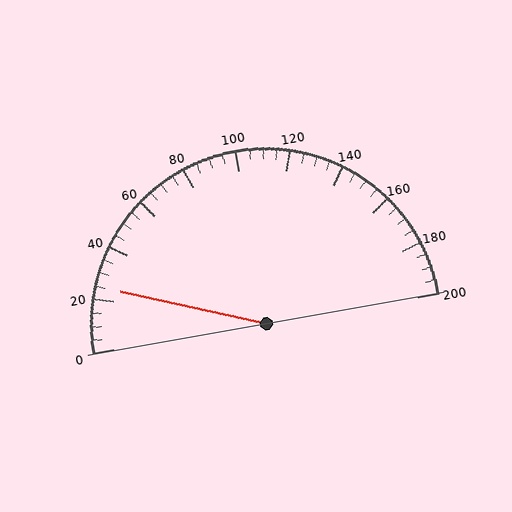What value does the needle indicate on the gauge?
The needle indicates approximately 25.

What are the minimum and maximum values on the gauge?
The gauge ranges from 0 to 200.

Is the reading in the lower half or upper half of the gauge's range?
The reading is in the lower half of the range (0 to 200).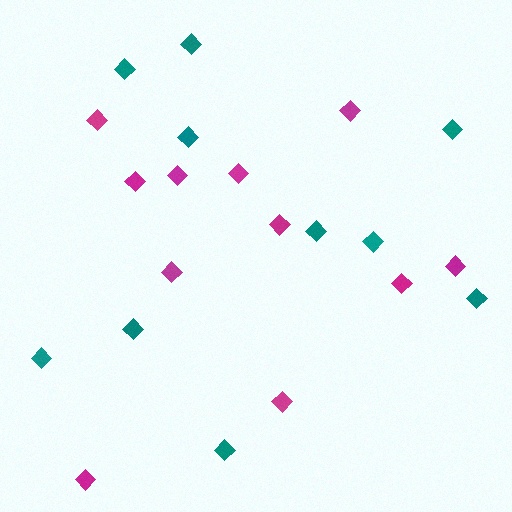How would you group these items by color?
There are 2 groups: one group of teal diamonds (10) and one group of magenta diamonds (11).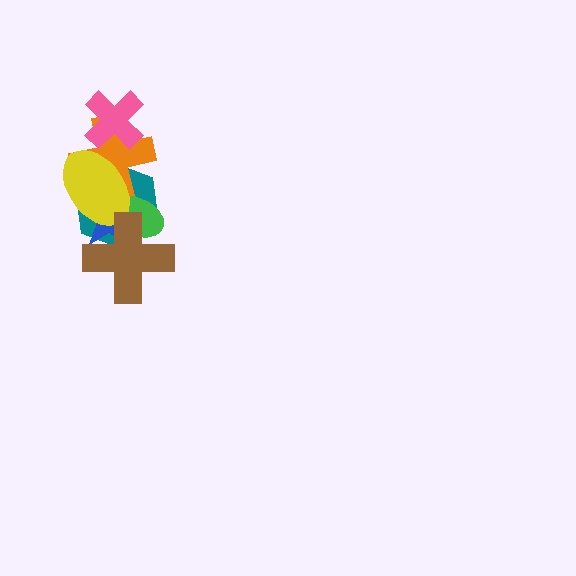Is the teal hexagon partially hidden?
Yes, it is partially covered by another shape.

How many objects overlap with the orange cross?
4 objects overlap with the orange cross.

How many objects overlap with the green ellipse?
4 objects overlap with the green ellipse.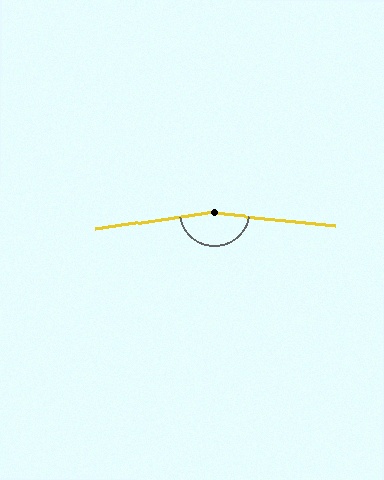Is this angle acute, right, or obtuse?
It is obtuse.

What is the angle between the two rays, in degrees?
Approximately 165 degrees.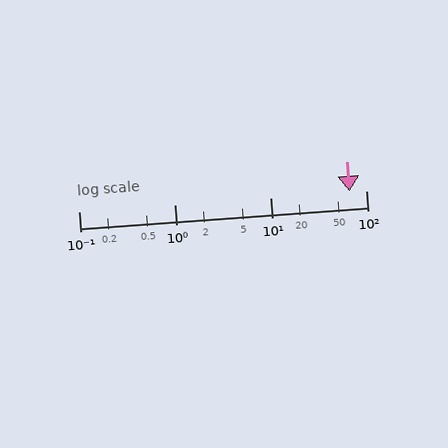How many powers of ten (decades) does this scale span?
The scale spans 3 decades, from 0.1 to 100.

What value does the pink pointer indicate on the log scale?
The pointer indicates approximately 67.